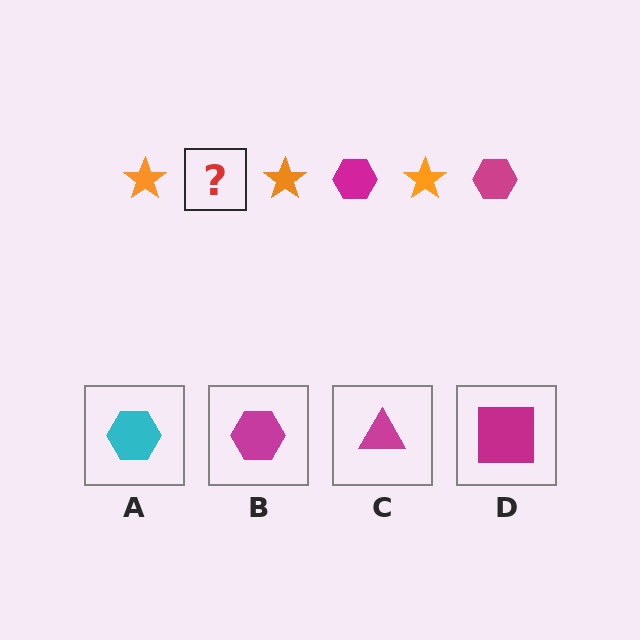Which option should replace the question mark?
Option B.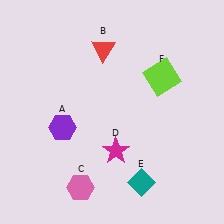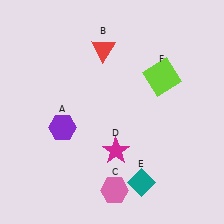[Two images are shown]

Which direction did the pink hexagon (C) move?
The pink hexagon (C) moved right.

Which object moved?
The pink hexagon (C) moved right.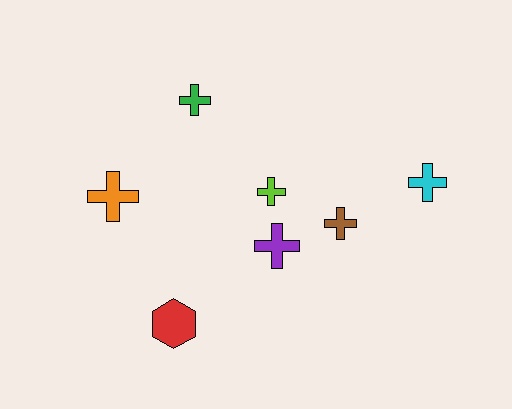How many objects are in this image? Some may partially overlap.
There are 7 objects.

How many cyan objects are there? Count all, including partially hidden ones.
There is 1 cyan object.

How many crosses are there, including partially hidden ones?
There are 6 crosses.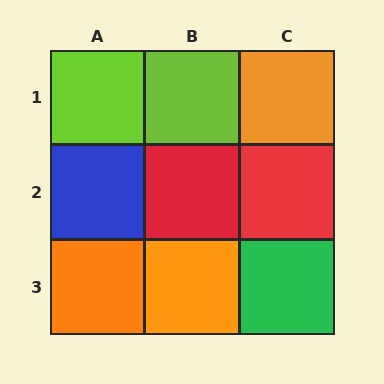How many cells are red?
2 cells are red.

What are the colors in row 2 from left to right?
Blue, red, red.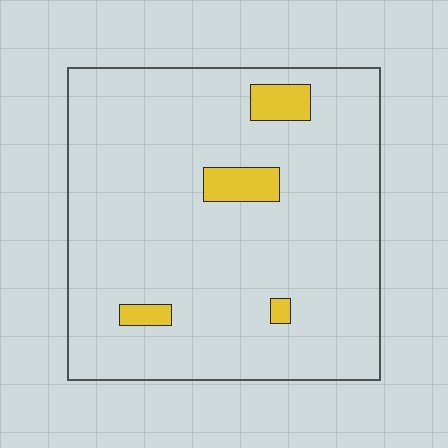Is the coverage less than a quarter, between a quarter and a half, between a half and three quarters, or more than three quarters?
Less than a quarter.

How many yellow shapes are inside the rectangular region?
4.